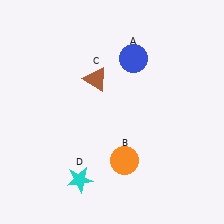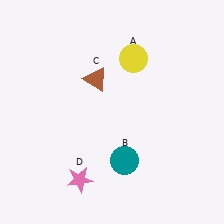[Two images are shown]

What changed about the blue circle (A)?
In Image 1, A is blue. In Image 2, it changed to yellow.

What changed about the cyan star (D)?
In Image 1, D is cyan. In Image 2, it changed to pink.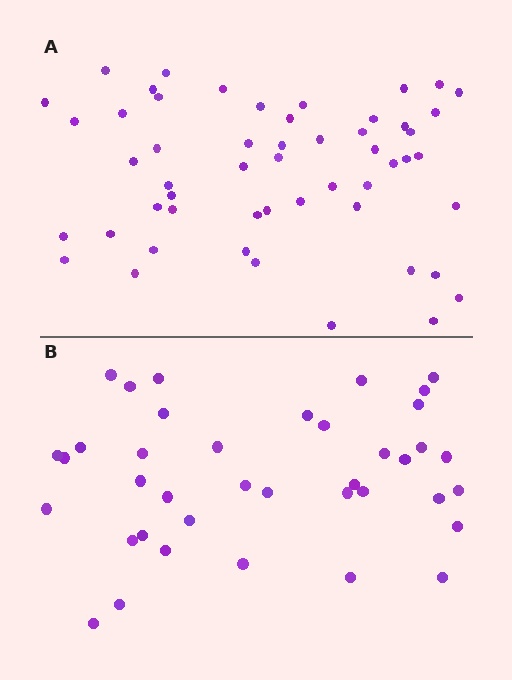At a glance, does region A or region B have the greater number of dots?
Region A (the top region) has more dots.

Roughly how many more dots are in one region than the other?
Region A has approximately 15 more dots than region B.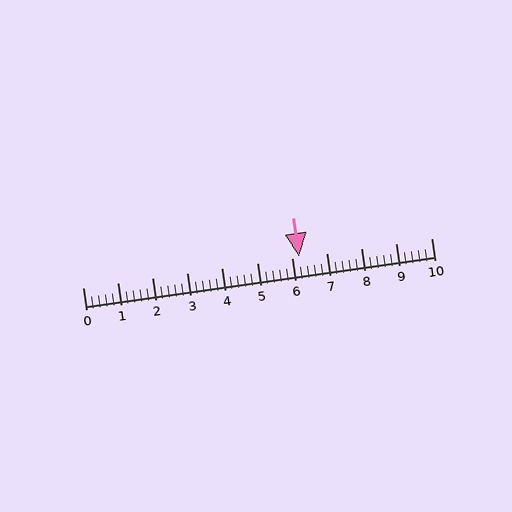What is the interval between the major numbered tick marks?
The major tick marks are spaced 1 units apart.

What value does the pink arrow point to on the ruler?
The pink arrow points to approximately 6.2.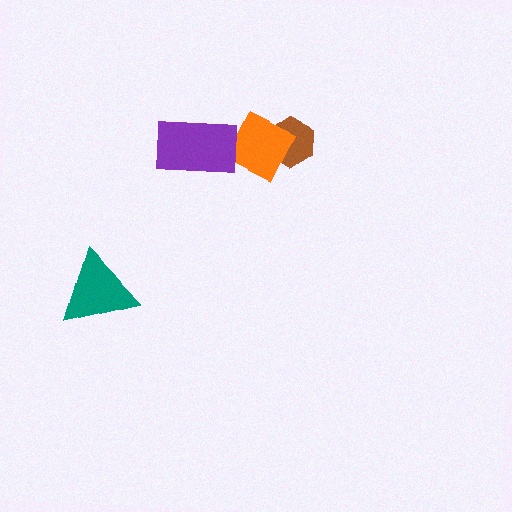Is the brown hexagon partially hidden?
Yes, it is partially covered by another shape.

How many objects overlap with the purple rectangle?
0 objects overlap with the purple rectangle.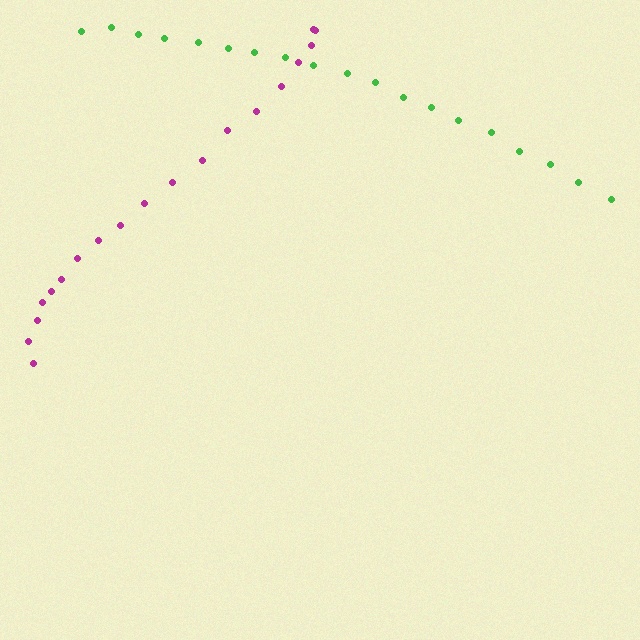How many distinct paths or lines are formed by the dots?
There are 2 distinct paths.